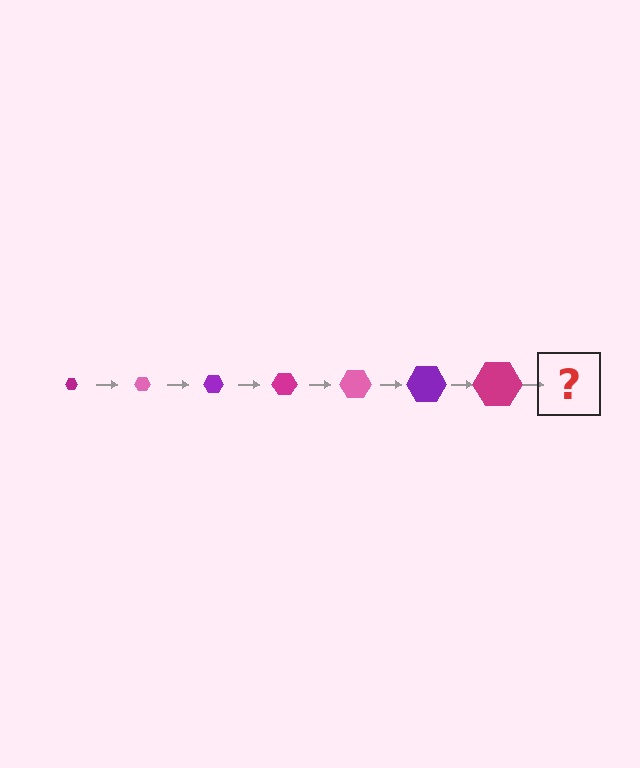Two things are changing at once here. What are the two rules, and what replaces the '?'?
The two rules are that the hexagon grows larger each step and the color cycles through magenta, pink, and purple. The '?' should be a pink hexagon, larger than the previous one.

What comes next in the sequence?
The next element should be a pink hexagon, larger than the previous one.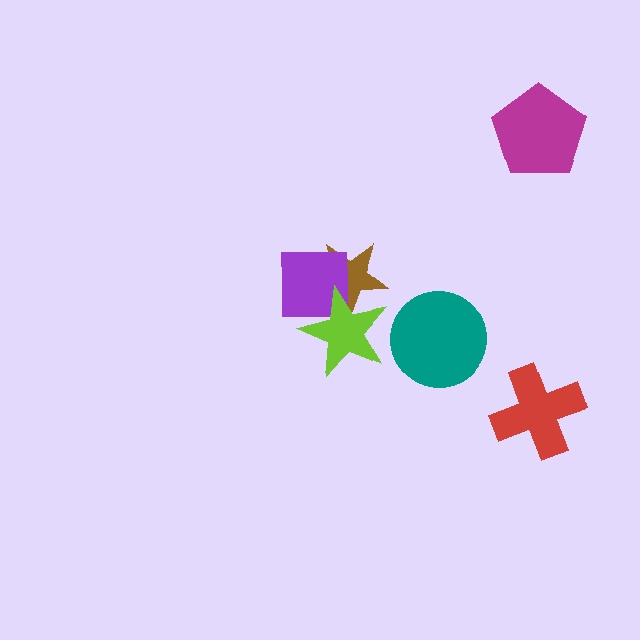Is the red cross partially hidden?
No, no other shape covers it.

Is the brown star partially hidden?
Yes, it is partially covered by another shape.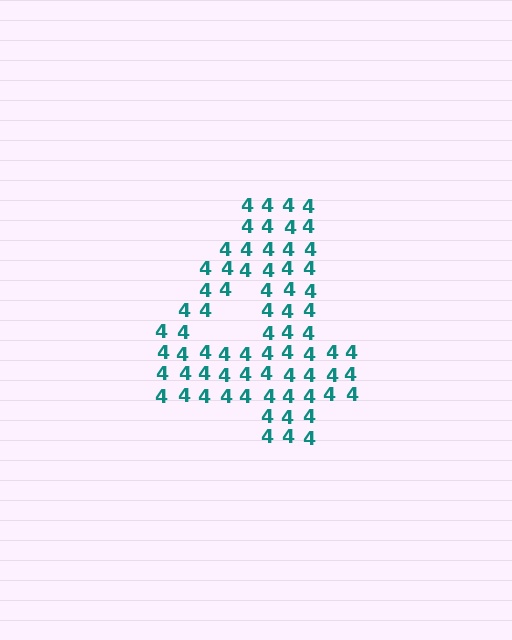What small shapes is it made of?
It is made of small digit 4's.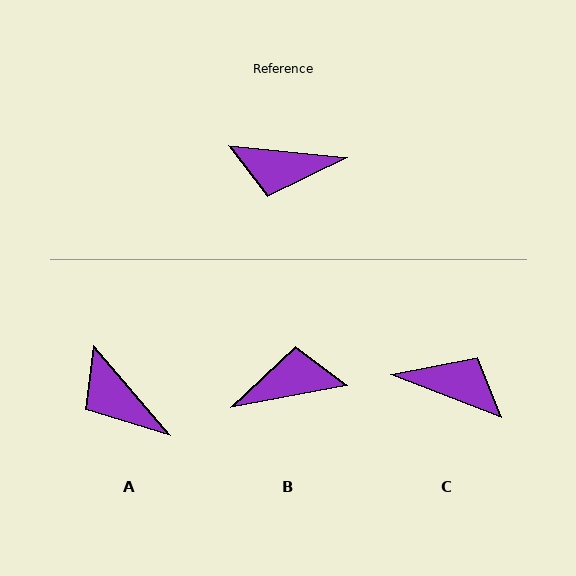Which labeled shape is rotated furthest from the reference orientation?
C, about 165 degrees away.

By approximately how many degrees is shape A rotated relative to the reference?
Approximately 44 degrees clockwise.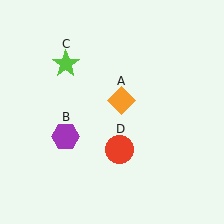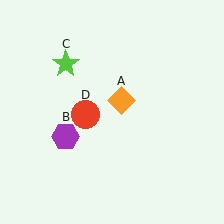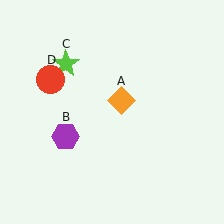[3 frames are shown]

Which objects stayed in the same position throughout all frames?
Orange diamond (object A) and purple hexagon (object B) and lime star (object C) remained stationary.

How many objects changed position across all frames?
1 object changed position: red circle (object D).